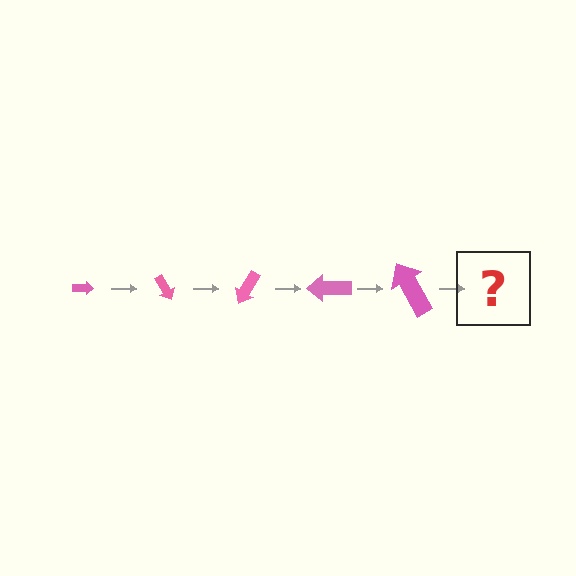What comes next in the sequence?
The next element should be an arrow, larger than the previous one and rotated 300 degrees from the start.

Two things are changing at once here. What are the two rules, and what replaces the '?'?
The two rules are that the arrow grows larger each step and it rotates 60 degrees each step. The '?' should be an arrow, larger than the previous one and rotated 300 degrees from the start.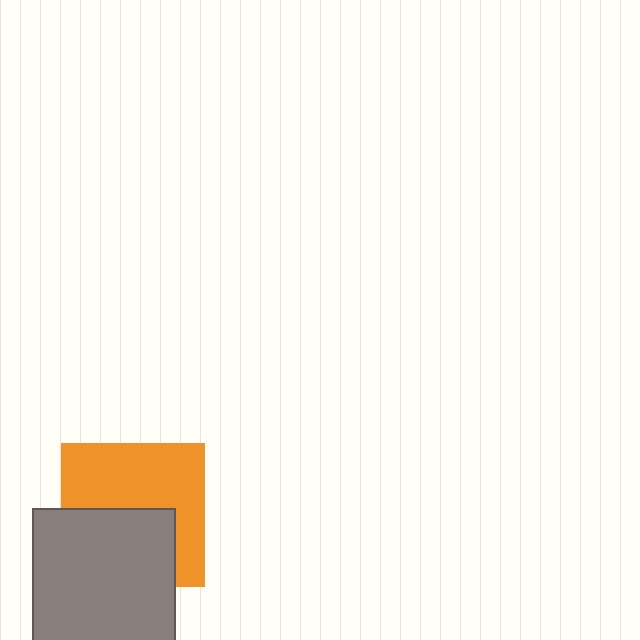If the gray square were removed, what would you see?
You would see the complete orange square.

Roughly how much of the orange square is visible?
About half of it is visible (roughly 56%).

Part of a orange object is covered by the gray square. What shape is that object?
It is a square.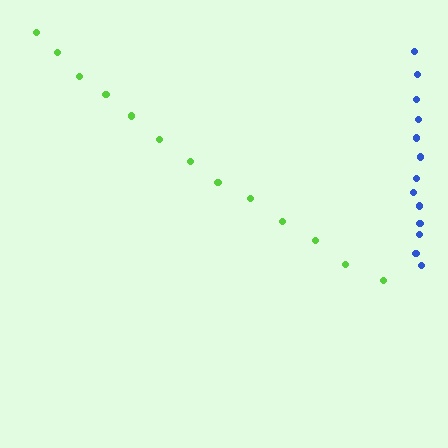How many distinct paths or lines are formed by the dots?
There are 2 distinct paths.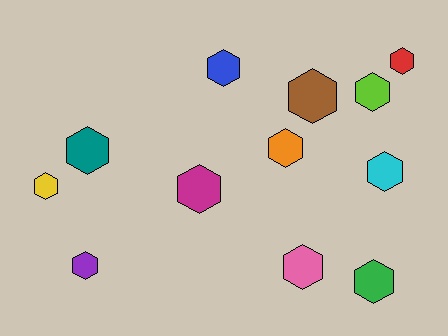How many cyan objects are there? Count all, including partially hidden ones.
There is 1 cyan object.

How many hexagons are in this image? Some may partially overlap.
There are 12 hexagons.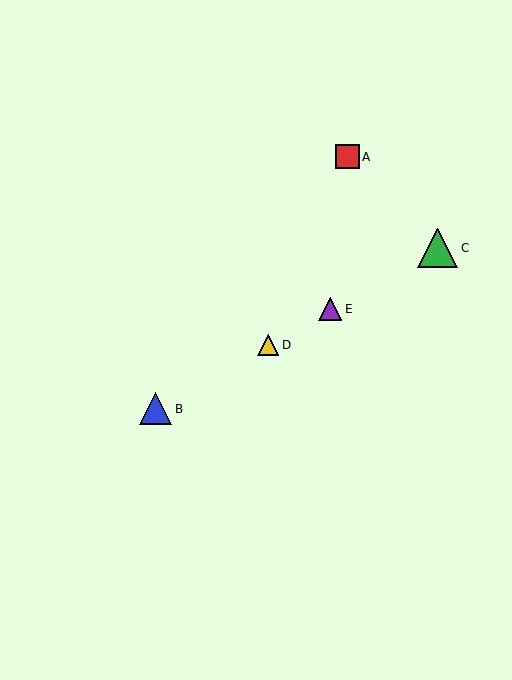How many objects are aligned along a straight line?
4 objects (B, C, D, E) are aligned along a straight line.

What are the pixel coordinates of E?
Object E is at (330, 309).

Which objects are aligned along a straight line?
Objects B, C, D, E are aligned along a straight line.